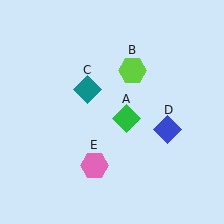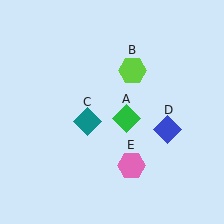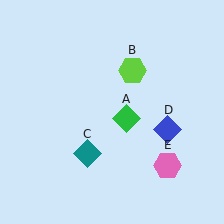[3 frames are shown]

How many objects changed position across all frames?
2 objects changed position: teal diamond (object C), pink hexagon (object E).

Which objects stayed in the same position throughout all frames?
Green diamond (object A) and lime hexagon (object B) and blue diamond (object D) remained stationary.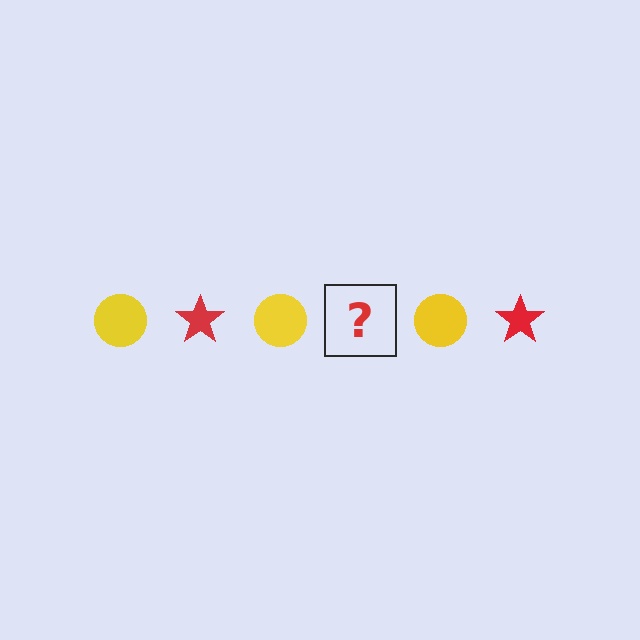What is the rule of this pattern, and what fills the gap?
The rule is that the pattern alternates between yellow circle and red star. The gap should be filled with a red star.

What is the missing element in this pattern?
The missing element is a red star.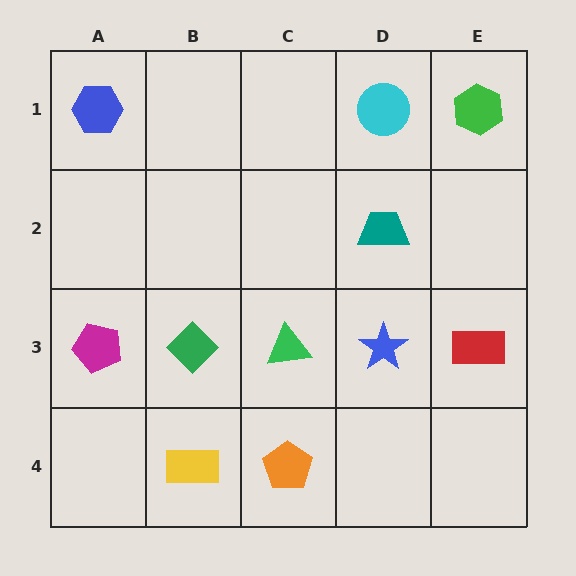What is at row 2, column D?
A teal trapezoid.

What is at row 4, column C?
An orange pentagon.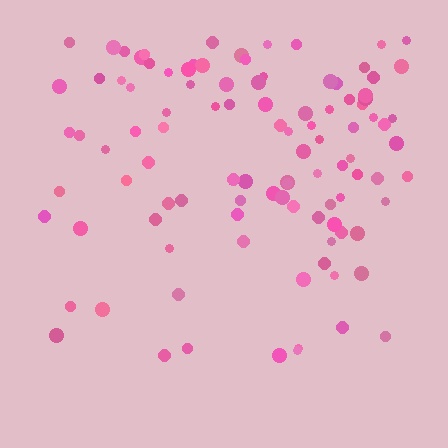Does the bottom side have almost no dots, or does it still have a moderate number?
Still a moderate number, just noticeably fewer than the top.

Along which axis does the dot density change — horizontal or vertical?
Vertical.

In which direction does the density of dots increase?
From bottom to top, with the top side densest.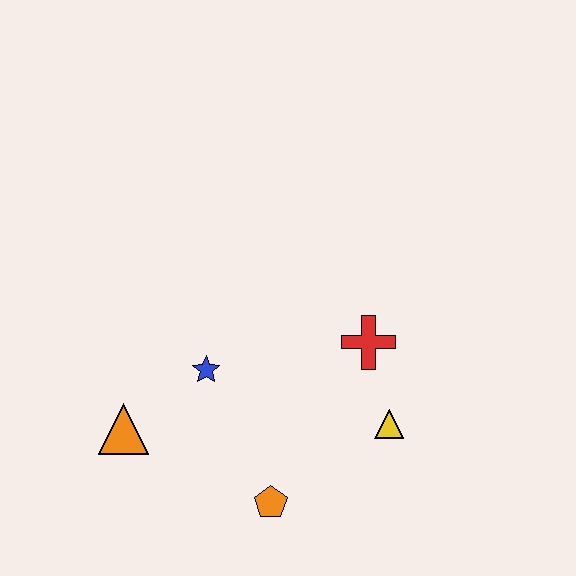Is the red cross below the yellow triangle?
No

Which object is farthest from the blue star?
The yellow triangle is farthest from the blue star.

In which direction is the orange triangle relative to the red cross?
The orange triangle is to the left of the red cross.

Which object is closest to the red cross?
The yellow triangle is closest to the red cross.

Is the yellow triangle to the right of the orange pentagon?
Yes